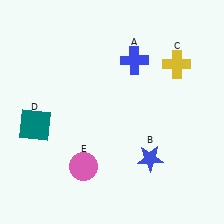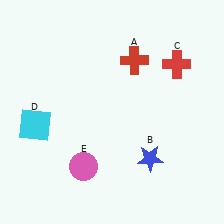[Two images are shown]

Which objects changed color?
A changed from blue to red. C changed from yellow to red. D changed from teal to cyan.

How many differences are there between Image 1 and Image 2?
There are 3 differences between the two images.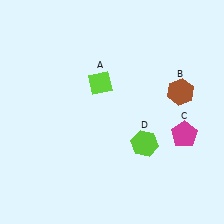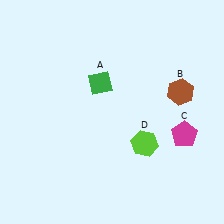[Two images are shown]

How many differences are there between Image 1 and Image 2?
There is 1 difference between the two images.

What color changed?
The diamond (A) changed from lime in Image 1 to green in Image 2.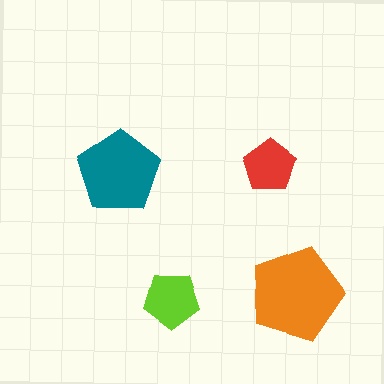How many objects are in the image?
There are 4 objects in the image.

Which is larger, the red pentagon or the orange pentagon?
The orange one.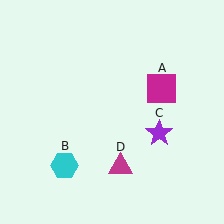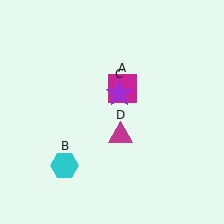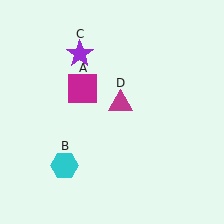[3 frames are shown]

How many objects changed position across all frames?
3 objects changed position: magenta square (object A), purple star (object C), magenta triangle (object D).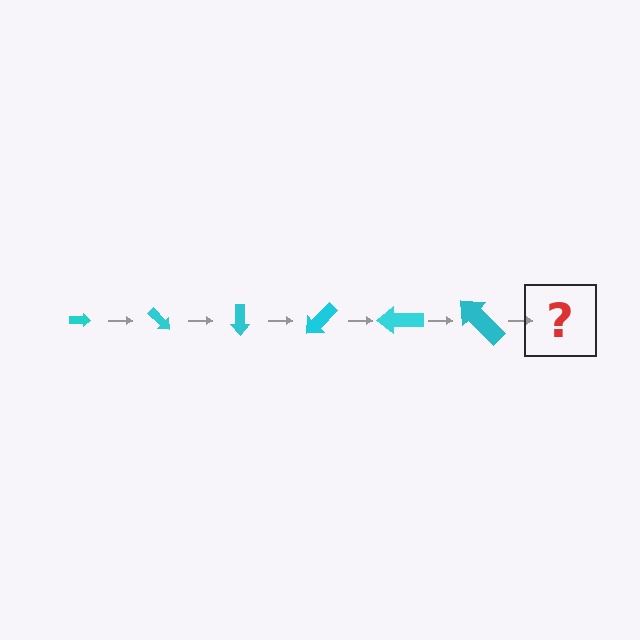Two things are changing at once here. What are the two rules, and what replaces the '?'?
The two rules are that the arrow grows larger each step and it rotates 45 degrees each step. The '?' should be an arrow, larger than the previous one and rotated 270 degrees from the start.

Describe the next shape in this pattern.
It should be an arrow, larger than the previous one and rotated 270 degrees from the start.